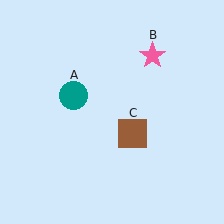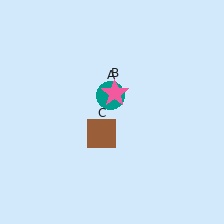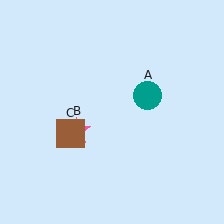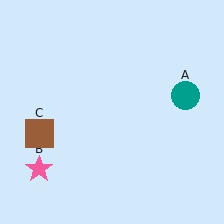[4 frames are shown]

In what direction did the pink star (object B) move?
The pink star (object B) moved down and to the left.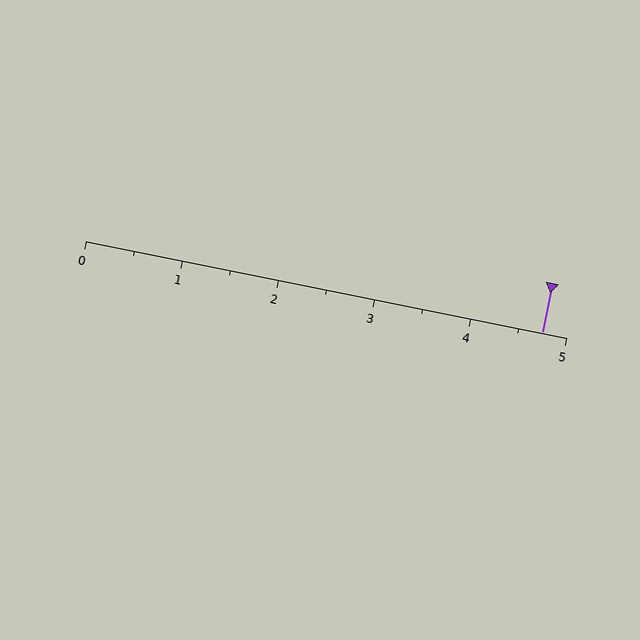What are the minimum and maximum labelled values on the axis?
The axis runs from 0 to 5.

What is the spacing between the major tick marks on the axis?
The major ticks are spaced 1 apart.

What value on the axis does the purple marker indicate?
The marker indicates approximately 4.8.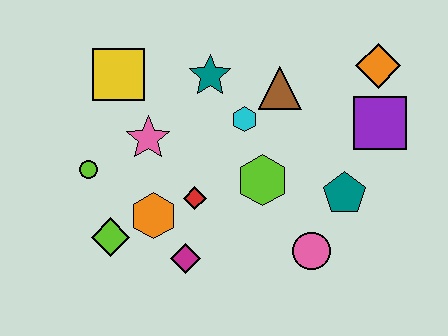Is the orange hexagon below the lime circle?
Yes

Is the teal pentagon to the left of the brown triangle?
No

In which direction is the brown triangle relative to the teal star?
The brown triangle is to the right of the teal star.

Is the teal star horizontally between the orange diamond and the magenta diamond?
Yes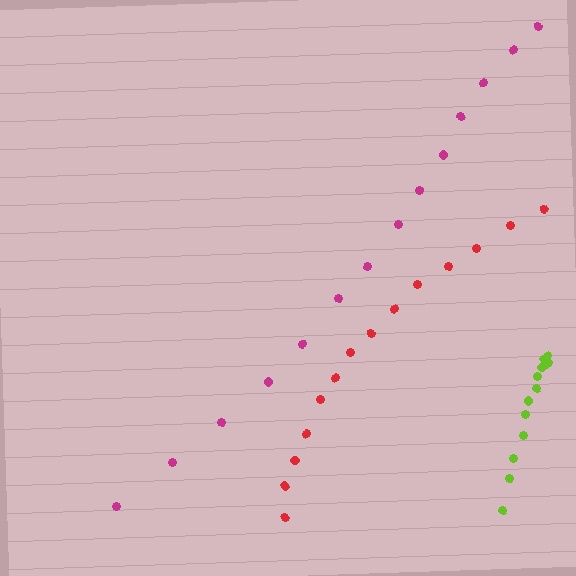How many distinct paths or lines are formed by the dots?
There are 3 distinct paths.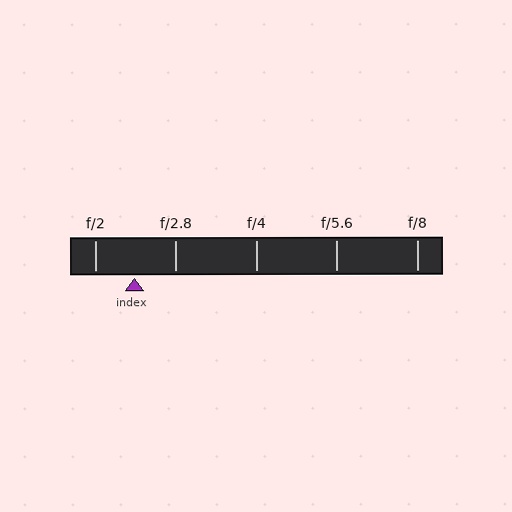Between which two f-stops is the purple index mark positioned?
The index mark is between f/2 and f/2.8.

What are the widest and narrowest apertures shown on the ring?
The widest aperture shown is f/2 and the narrowest is f/8.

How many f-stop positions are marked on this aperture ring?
There are 5 f-stop positions marked.